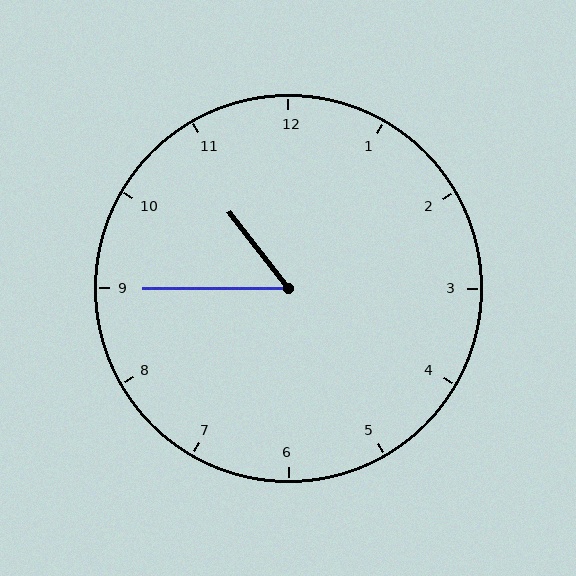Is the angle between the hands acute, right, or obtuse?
It is acute.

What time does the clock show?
10:45.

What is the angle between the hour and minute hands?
Approximately 52 degrees.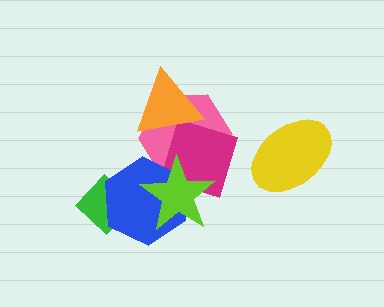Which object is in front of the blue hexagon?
The lime star is in front of the blue hexagon.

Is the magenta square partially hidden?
Yes, it is partially covered by another shape.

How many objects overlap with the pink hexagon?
4 objects overlap with the pink hexagon.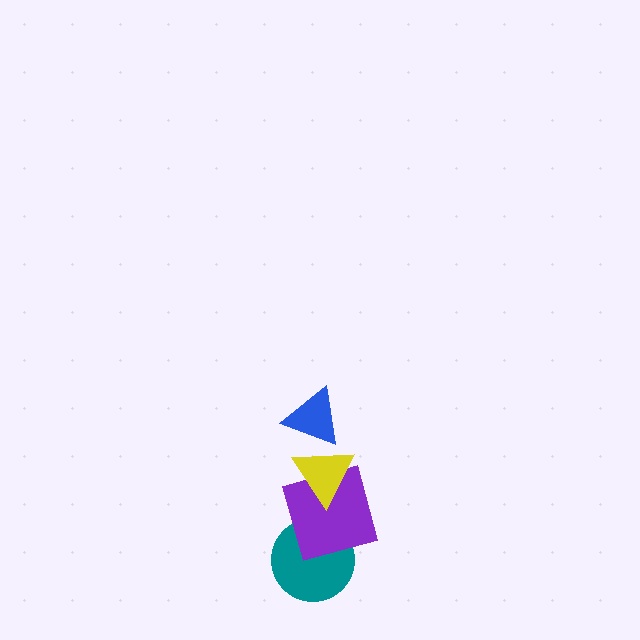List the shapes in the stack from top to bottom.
From top to bottom: the blue triangle, the yellow triangle, the purple square, the teal circle.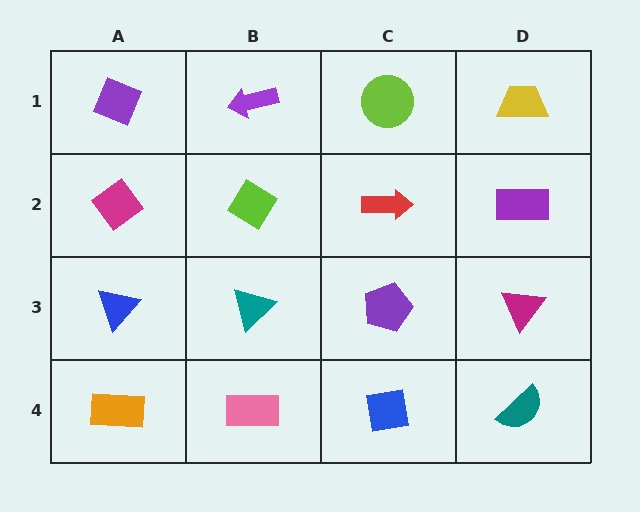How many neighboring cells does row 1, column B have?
3.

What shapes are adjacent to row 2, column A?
A purple diamond (row 1, column A), a blue triangle (row 3, column A), a lime diamond (row 2, column B).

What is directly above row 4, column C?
A purple pentagon.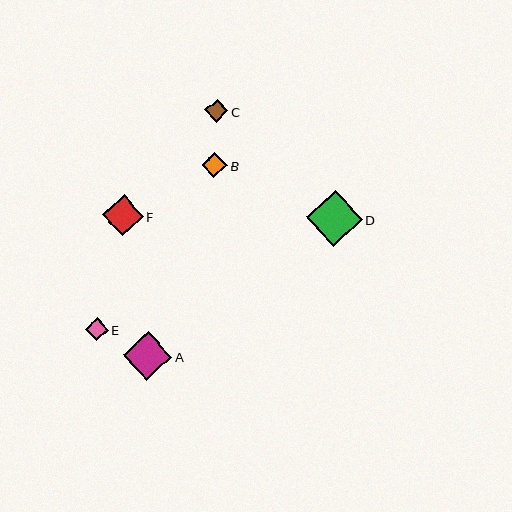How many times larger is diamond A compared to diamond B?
Diamond A is approximately 1.9 times the size of diamond B.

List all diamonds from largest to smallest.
From largest to smallest: D, A, F, B, E, C.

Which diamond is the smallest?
Diamond C is the smallest with a size of approximately 23 pixels.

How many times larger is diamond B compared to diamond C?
Diamond B is approximately 1.1 times the size of diamond C.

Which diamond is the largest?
Diamond D is the largest with a size of approximately 56 pixels.